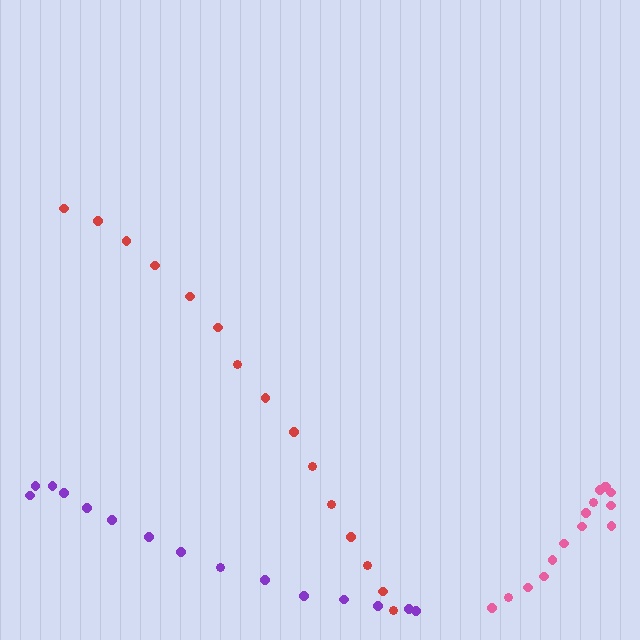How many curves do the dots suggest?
There are 3 distinct paths.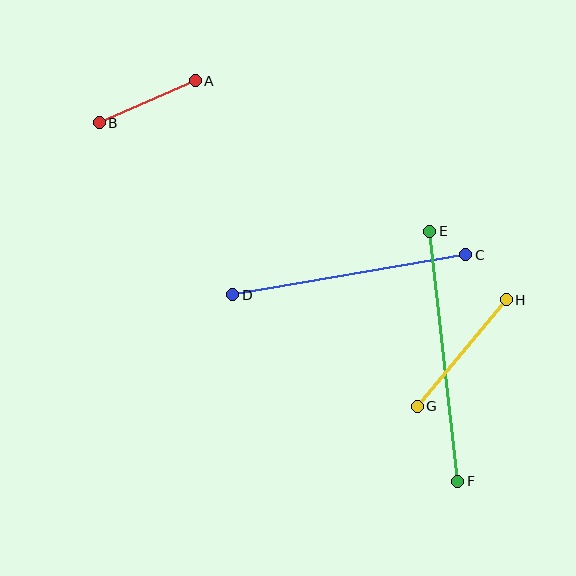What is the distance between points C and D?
The distance is approximately 236 pixels.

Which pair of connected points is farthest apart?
Points E and F are farthest apart.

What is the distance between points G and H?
The distance is approximately 139 pixels.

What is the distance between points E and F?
The distance is approximately 252 pixels.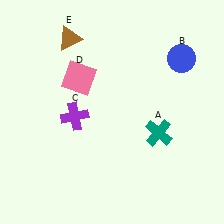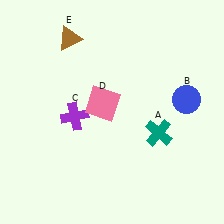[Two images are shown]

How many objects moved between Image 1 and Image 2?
2 objects moved between the two images.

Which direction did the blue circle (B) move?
The blue circle (B) moved down.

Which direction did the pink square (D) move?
The pink square (D) moved down.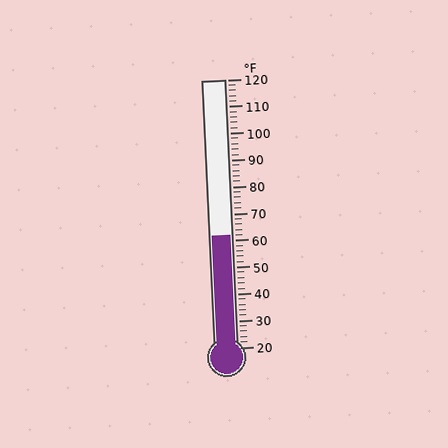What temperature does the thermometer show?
The thermometer shows approximately 62°F.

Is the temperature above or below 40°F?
The temperature is above 40°F.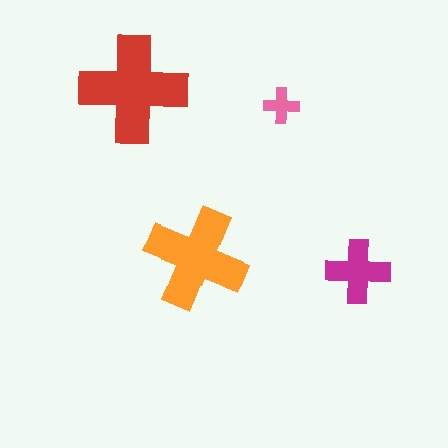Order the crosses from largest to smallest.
the red one, the orange one, the magenta one, the pink one.